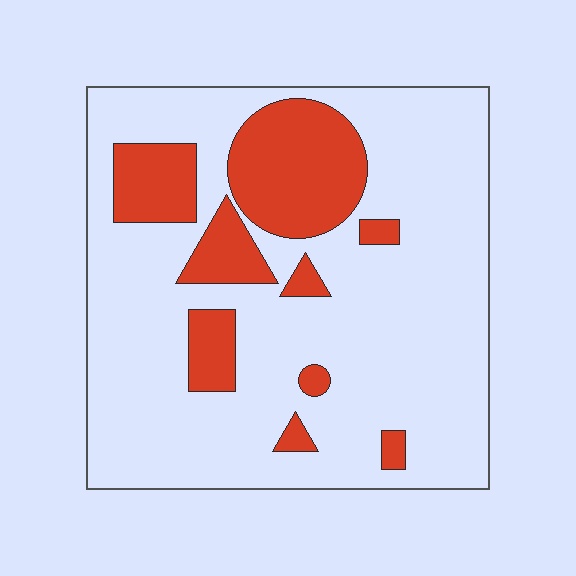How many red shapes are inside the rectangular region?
9.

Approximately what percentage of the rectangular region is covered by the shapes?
Approximately 20%.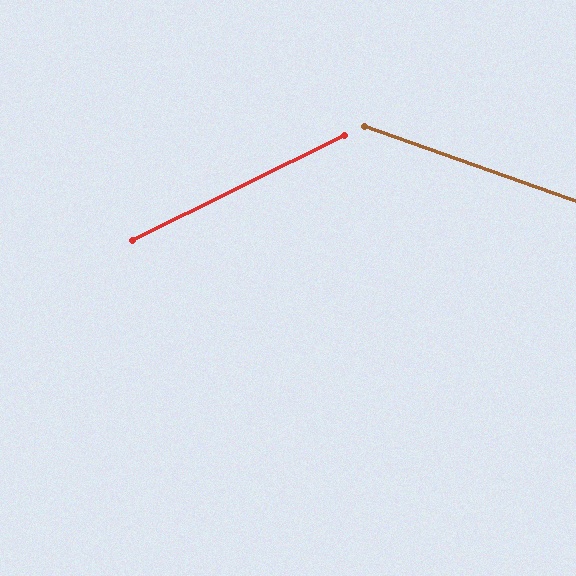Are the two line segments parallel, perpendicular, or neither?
Neither parallel nor perpendicular — they differ by about 46°.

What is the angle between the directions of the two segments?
Approximately 46 degrees.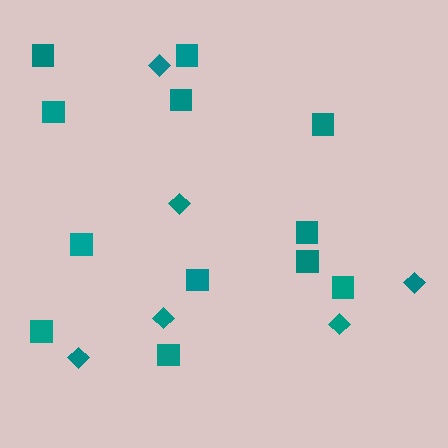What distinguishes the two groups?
There are 2 groups: one group of diamonds (6) and one group of squares (12).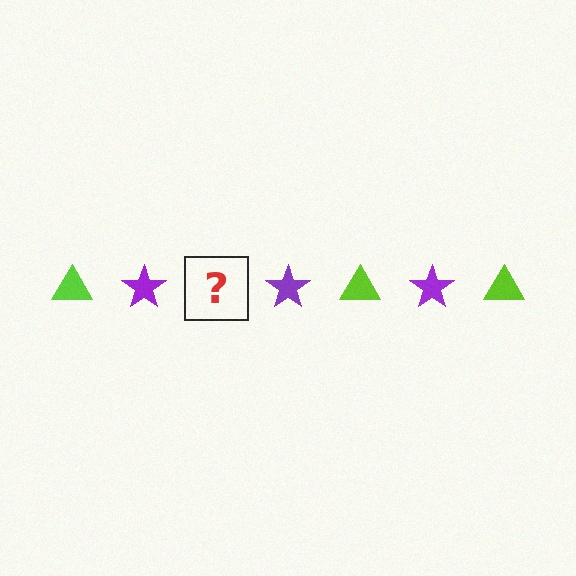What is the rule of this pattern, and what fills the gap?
The rule is that the pattern alternates between lime triangle and purple star. The gap should be filled with a lime triangle.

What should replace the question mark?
The question mark should be replaced with a lime triangle.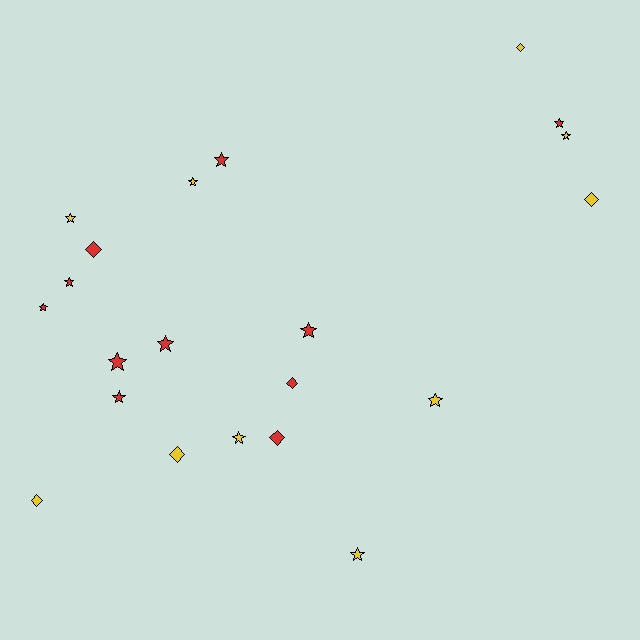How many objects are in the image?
There are 21 objects.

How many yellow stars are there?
There are 6 yellow stars.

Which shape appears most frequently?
Star, with 14 objects.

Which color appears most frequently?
Red, with 11 objects.